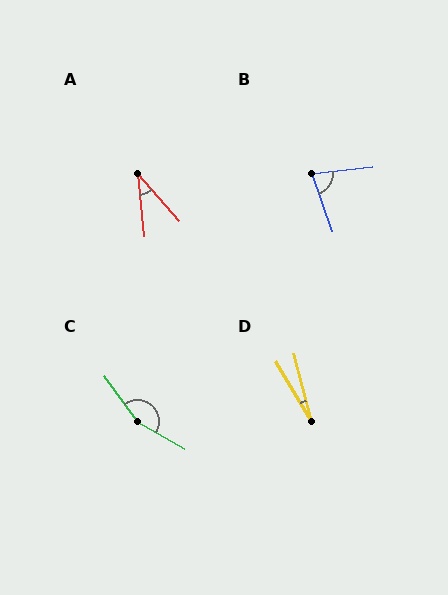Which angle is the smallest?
D, at approximately 17 degrees.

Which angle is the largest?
C, at approximately 156 degrees.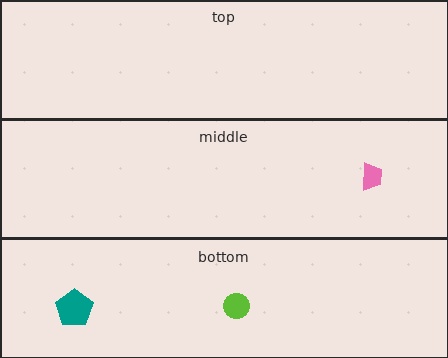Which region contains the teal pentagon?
The bottom region.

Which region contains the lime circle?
The bottom region.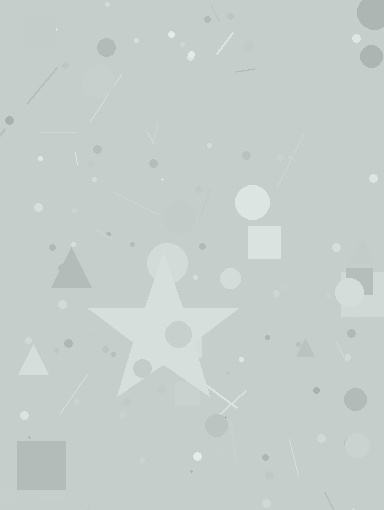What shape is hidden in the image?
A star is hidden in the image.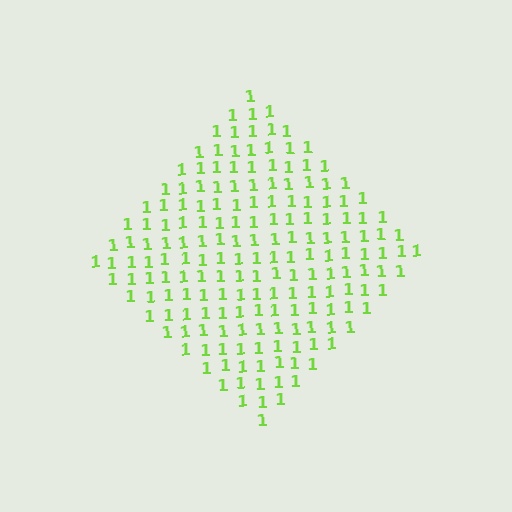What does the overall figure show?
The overall figure shows a diamond.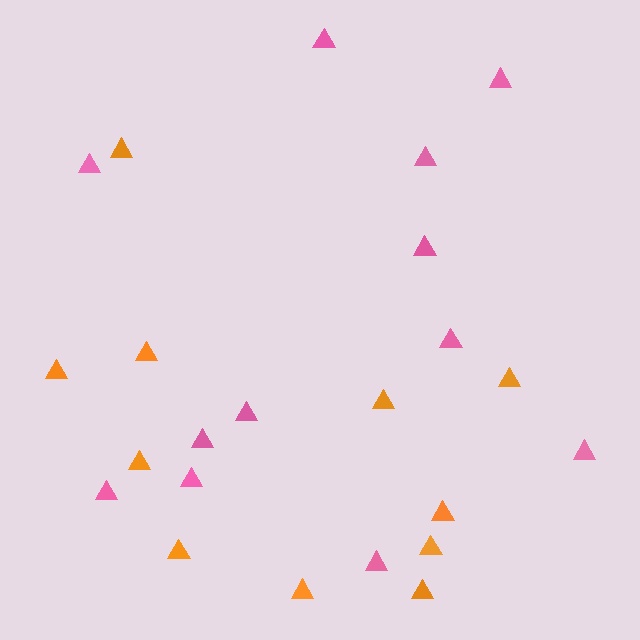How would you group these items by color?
There are 2 groups: one group of pink triangles (12) and one group of orange triangles (11).